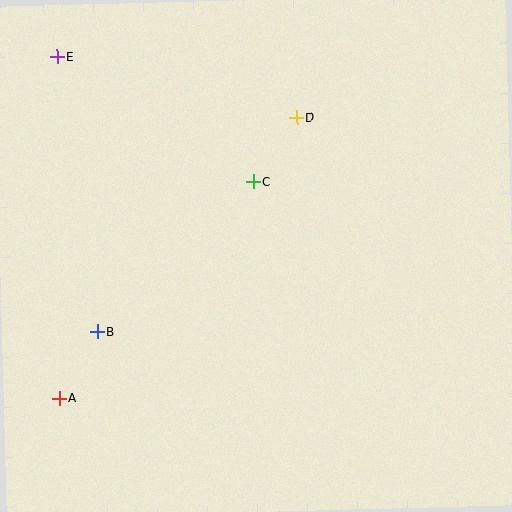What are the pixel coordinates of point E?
Point E is at (57, 57).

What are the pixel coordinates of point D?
Point D is at (297, 117).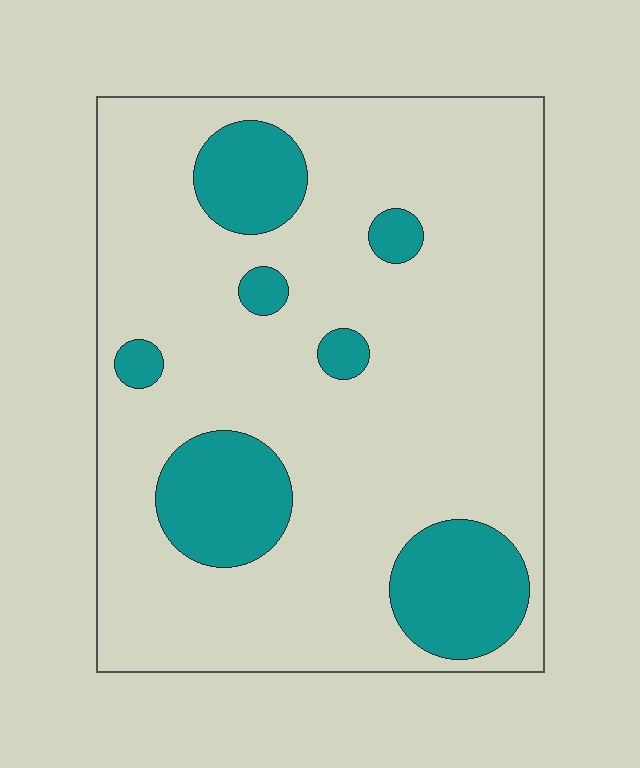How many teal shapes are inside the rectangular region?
7.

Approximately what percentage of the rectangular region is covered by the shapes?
Approximately 20%.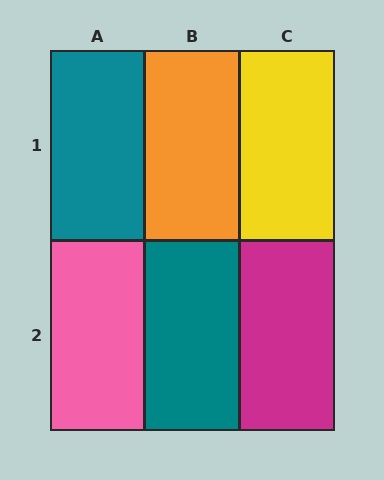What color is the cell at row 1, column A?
Teal.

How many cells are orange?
1 cell is orange.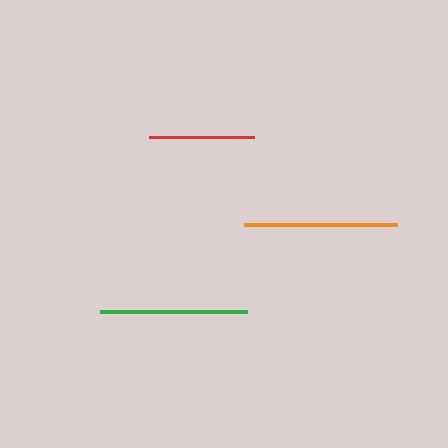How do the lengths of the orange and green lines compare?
The orange and green lines are approximately the same length.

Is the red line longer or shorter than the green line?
The green line is longer than the red line.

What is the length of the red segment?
The red segment is approximately 106 pixels long.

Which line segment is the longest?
The orange line is the longest at approximately 154 pixels.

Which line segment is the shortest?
The red line is the shortest at approximately 106 pixels.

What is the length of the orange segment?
The orange segment is approximately 154 pixels long.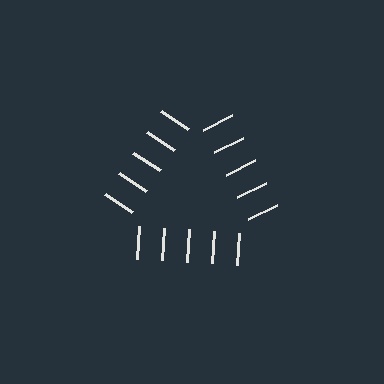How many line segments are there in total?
15 — 5 along each of the 3 edges.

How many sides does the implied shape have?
3 sides — the line-ends trace a triangle.